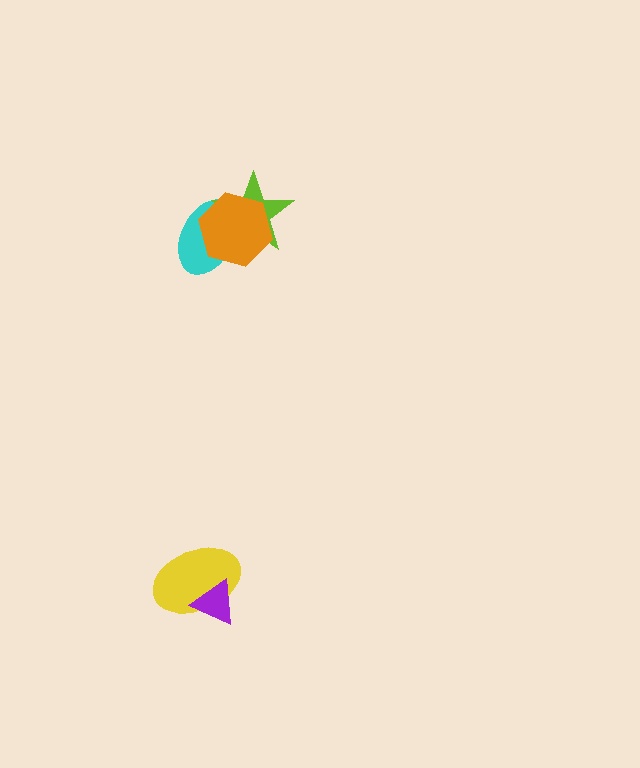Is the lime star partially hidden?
Yes, it is partially covered by another shape.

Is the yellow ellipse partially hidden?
Yes, it is partially covered by another shape.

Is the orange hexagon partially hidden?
No, no other shape covers it.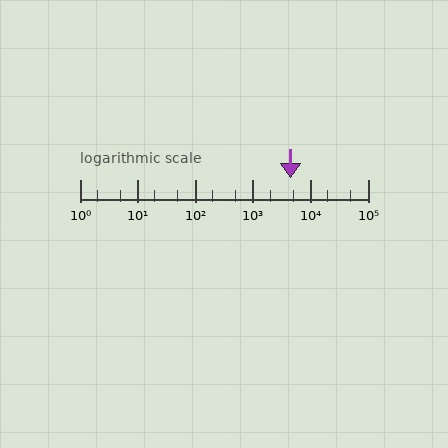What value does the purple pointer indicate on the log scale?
The pointer indicates approximately 4500.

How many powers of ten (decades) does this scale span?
The scale spans 5 decades, from 1 to 100000.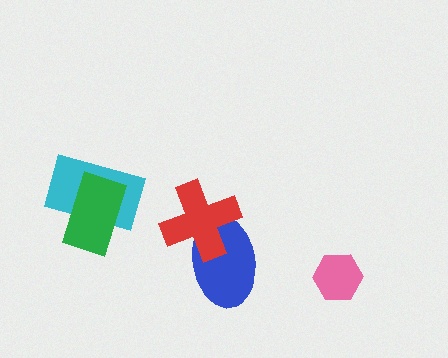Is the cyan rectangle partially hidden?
Yes, it is partially covered by another shape.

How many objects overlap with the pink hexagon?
0 objects overlap with the pink hexagon.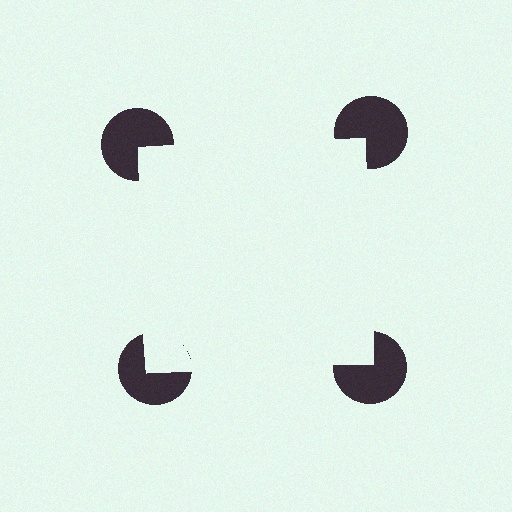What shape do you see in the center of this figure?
An illusory square — its edges are inferred from the aligned wedge cuts in the pac-man discs, not physically drawn.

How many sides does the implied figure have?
4 sides.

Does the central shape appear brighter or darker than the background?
It typically appears slightly brighter than the background, even though no actual brightness change is drawn.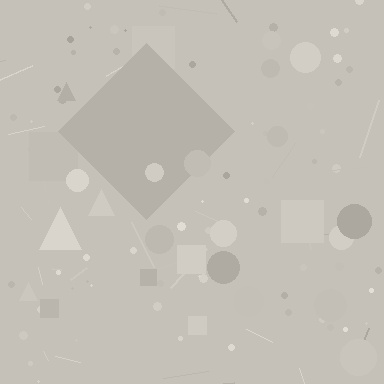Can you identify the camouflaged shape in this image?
The camouflaged shape is a diamond.